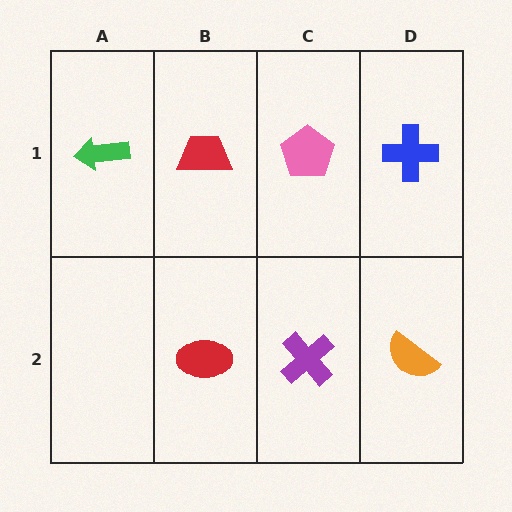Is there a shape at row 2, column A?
No, that cell is empty.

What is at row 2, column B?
A red ellipse.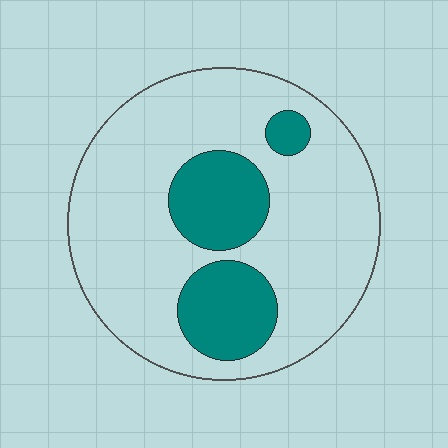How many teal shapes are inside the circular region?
3.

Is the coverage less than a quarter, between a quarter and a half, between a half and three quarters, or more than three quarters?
Less than a quarter.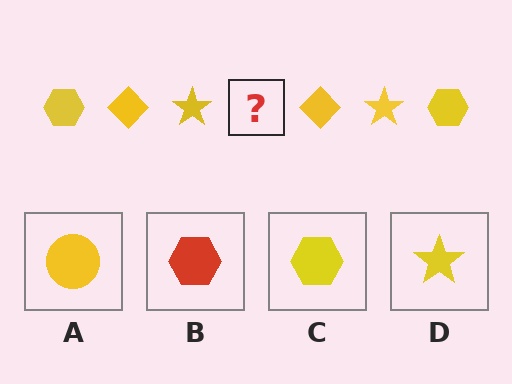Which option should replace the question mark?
Option C.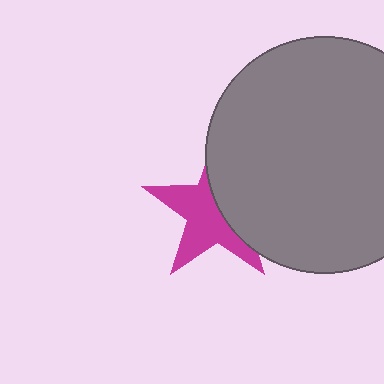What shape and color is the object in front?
The object in front is a gray circle.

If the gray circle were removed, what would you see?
You would see the complete magenta star.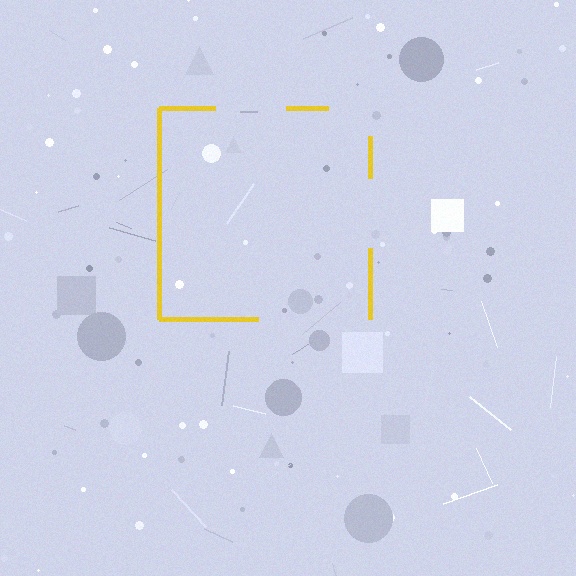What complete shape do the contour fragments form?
The contour fragments form a square.